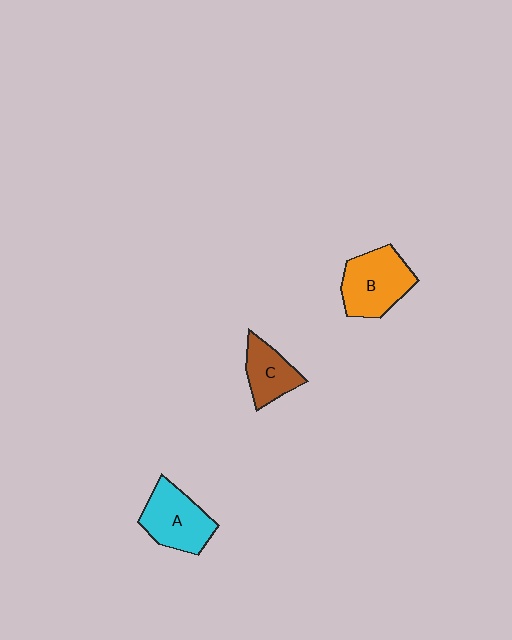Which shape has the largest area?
Shape B (orange).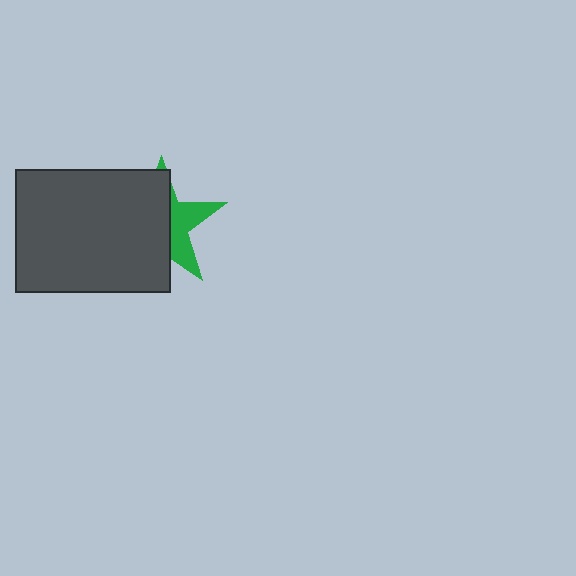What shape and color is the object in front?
The object in front is a dark gray rectangle.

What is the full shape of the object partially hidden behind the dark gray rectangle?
The partially hidden object is a green star.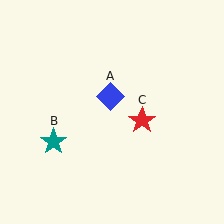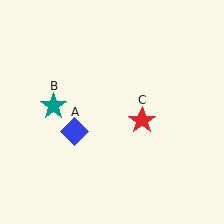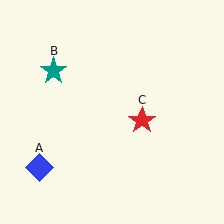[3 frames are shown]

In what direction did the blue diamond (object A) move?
The blue diamond (object A) moved down and to the left.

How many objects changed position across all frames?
2 objects changed position: blue diamond (object A), teal star (object B).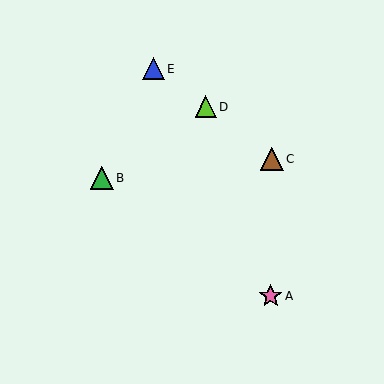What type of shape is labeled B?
Shape B is a green triangle.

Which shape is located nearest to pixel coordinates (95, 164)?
The green triangle (labeled B) at (102, 178) is nearest to that location.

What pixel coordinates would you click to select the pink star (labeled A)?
Click at (271, 296) to select the pink star A.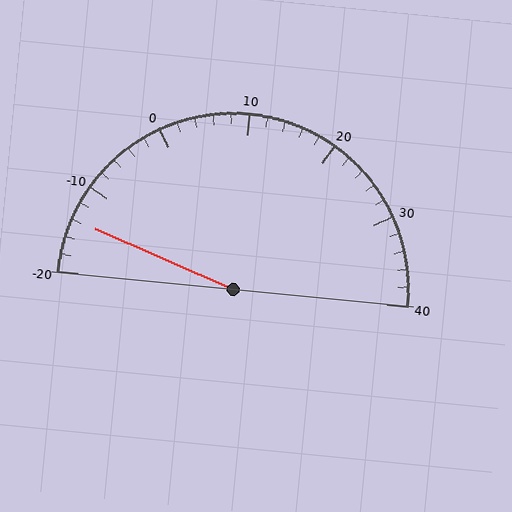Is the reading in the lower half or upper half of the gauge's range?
The reading is in the lower half of the range (-20 to 40).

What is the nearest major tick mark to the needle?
The nearest major tick mark is -10.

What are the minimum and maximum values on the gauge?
The gauge ranges from -20 to 40.